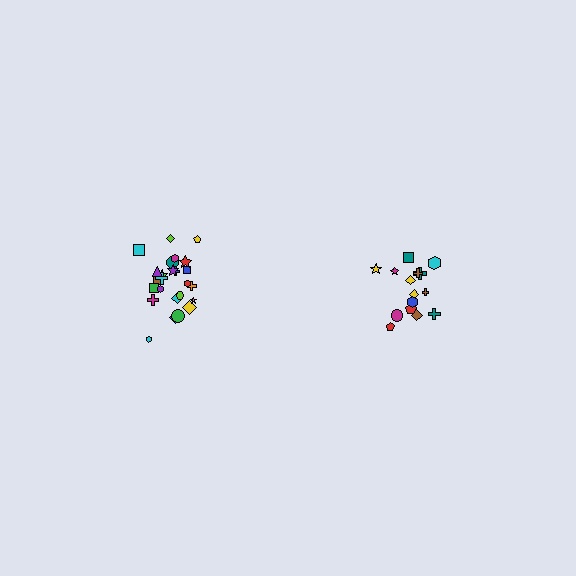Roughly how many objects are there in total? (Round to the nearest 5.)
Roughly 40 objects in total.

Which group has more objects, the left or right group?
The left group.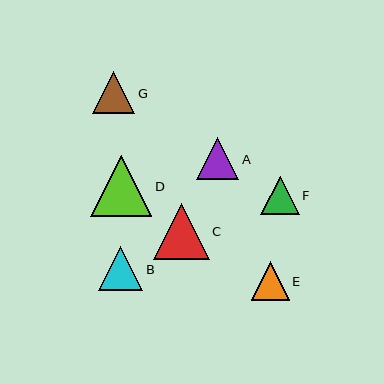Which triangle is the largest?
Triangle D is the largest with a size of approximately 61 pixels.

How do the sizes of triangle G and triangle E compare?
Triangle G and triangle E are approximately the same size.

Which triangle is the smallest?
Triangle E is the smallest with a size of approximately 38 pixels.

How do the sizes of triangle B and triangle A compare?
Triangle B and triangle A are approximately the same size.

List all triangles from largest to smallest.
From largest to smallest: D, C, B, A, G, F, E.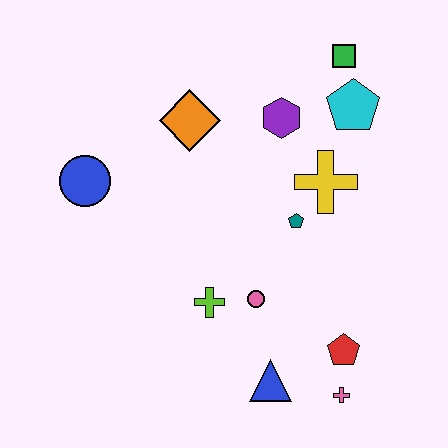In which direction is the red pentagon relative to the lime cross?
The red pentagon is to the right of the lime cross.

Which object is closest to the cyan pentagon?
The green square is closest to the cyan pentagon.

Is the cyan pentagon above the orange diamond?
Yes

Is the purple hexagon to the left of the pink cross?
Yes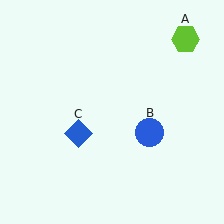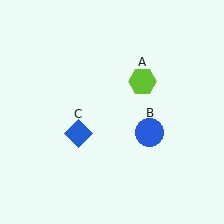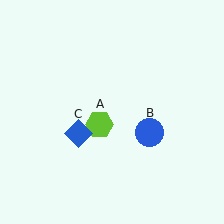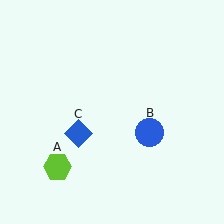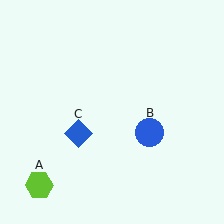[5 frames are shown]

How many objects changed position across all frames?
1 object changed position: lime hexagon (object A).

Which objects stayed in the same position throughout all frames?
Blue circle (object B) and blue diamond (object C) remained stationary.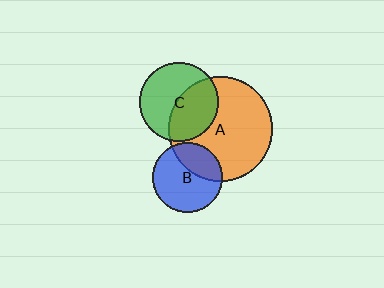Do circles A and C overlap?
Yes.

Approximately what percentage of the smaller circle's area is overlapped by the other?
Approximately 45%.